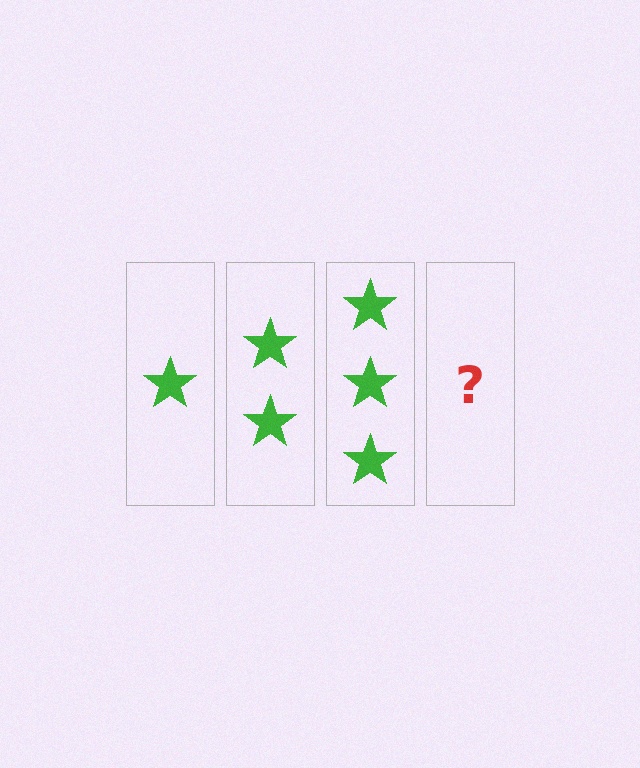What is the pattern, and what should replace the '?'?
The pattern is that each step adds one more star. The '?' should be 4 stars.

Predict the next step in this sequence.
The next step is 4 stars.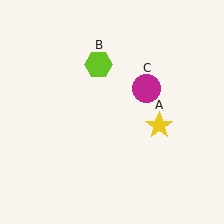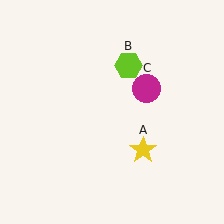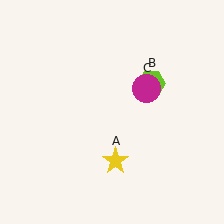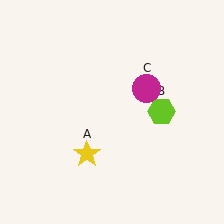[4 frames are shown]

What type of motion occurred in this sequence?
The yellow star (object A), lime hexagon (object B) rotated clockwise around the center of the scene.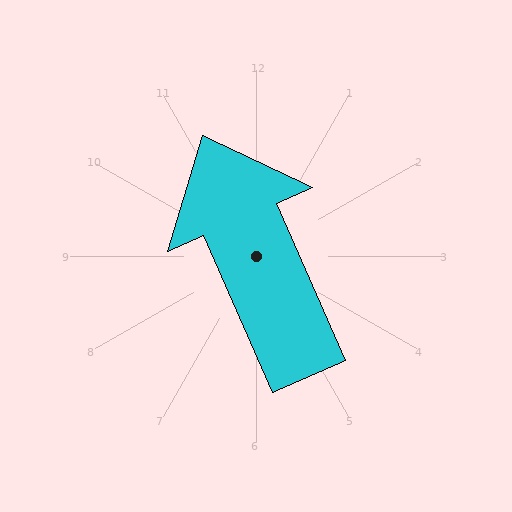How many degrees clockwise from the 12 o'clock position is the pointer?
Approximately 336 degrees.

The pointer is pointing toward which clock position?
Roughly 11 o'clock.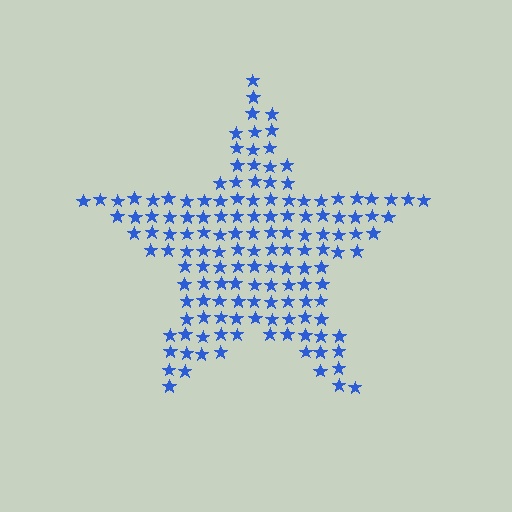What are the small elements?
The small elements are stars.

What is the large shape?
The large shape is a star.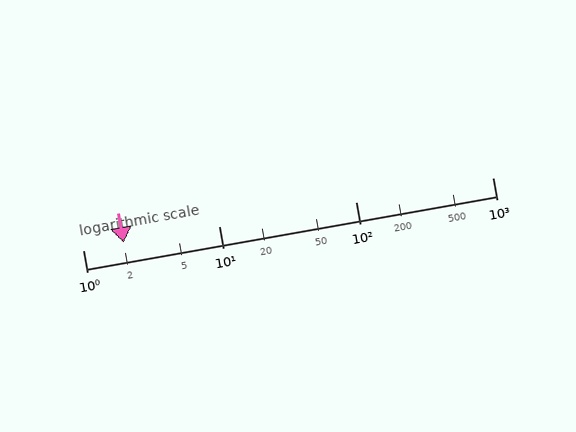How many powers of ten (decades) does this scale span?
The scale spans 3 decades, from 1 to 1000.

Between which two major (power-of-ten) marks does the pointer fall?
The pointer is between 1 and 10.